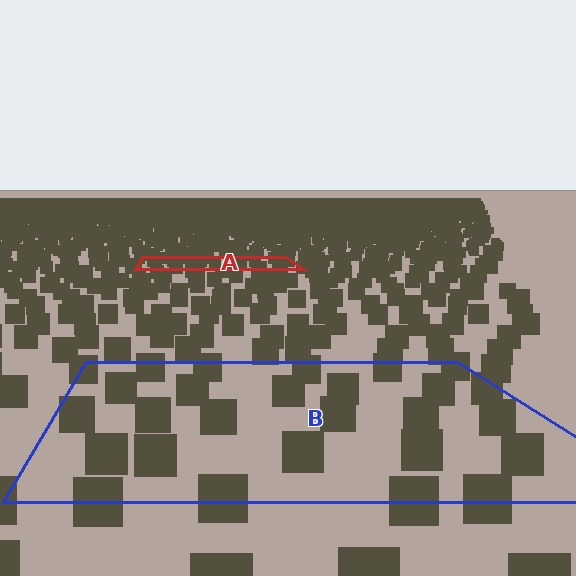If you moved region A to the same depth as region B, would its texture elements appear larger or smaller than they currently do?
They would appear larger. At a closer depth, the same texture elements are projected at a bigger on-screen size.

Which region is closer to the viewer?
Region B is closer. The texture elements there are larger and more spread out.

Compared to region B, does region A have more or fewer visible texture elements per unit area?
Region A has more texture elements per unit area — they are packed more densely because it is farther away.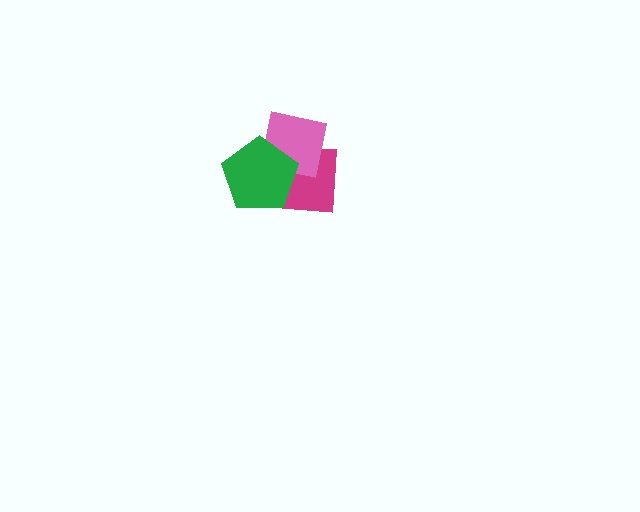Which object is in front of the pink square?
The green pentagon is in front of the pink square.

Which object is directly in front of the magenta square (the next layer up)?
The pink square is directly in front of the magenta square.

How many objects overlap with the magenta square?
2 objects overlap with the magenta square.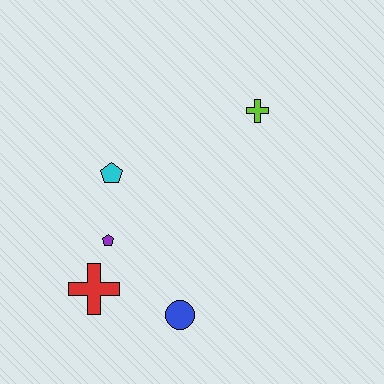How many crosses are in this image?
There are 2 crosses.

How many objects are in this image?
There are 5 objects.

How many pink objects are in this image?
There are no pink objects.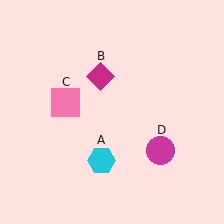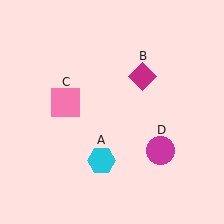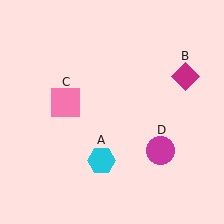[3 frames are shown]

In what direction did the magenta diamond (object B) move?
The magenta diamond (object B) moved right.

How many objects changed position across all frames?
1 object changed position: magenta diamond (object B).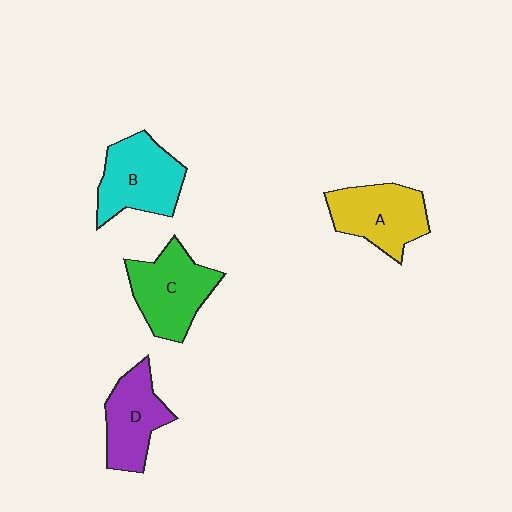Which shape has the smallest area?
Shape D (purple).